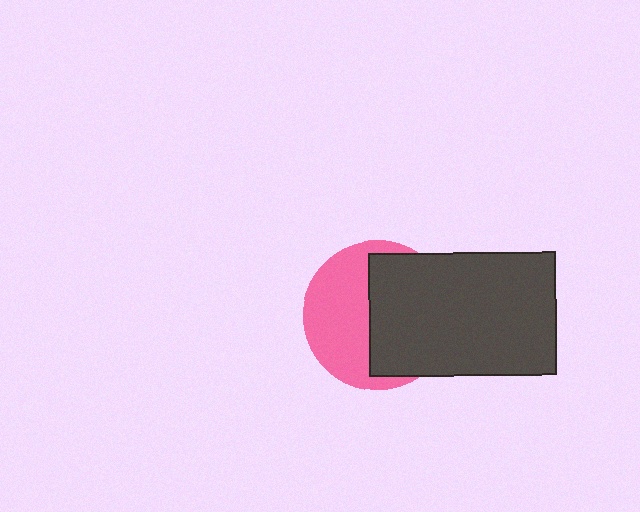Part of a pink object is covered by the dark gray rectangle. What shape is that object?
It is a circle.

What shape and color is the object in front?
The object in front is a dark gray rectangle.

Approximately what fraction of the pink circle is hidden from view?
Roughly 52% of the pink circle is hidden behind the dark gray rectangle.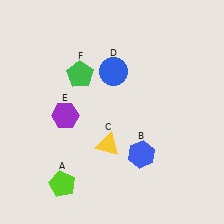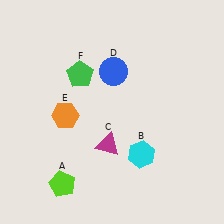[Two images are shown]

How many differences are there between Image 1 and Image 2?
There are 3 differences between the two images.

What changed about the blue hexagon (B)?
In Image 1, B is blue. In Image 2, it changed to cyan.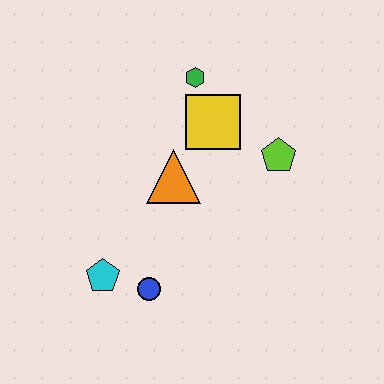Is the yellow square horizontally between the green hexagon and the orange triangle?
No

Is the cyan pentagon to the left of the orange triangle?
Yes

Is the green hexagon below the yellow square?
No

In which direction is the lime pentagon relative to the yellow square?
The lime pentagon is to the right of the yellow square.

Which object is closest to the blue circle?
The cyan pentagon is closest to the blue circle.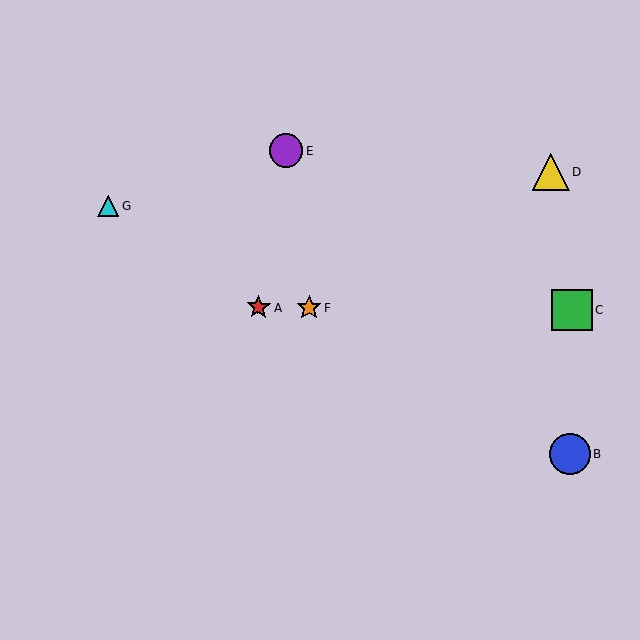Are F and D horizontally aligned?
No, F is at y≈308 and D is at y≈172.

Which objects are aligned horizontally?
Objects A, C, F are aligned horizontally.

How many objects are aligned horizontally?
3 objects (A, C, F) are aligned horizontally.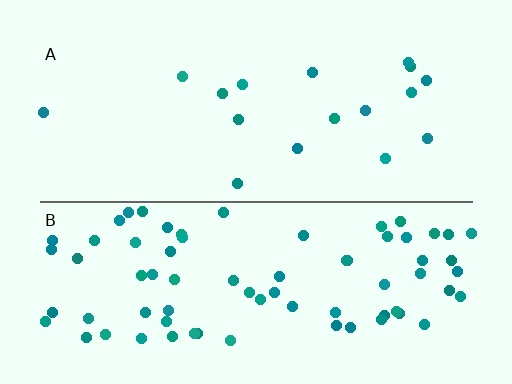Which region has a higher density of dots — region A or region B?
B (the bottom).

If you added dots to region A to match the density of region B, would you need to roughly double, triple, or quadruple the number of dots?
Approximately quadruple.